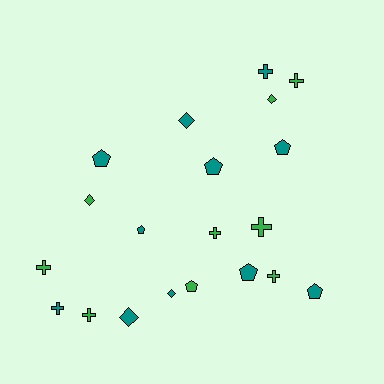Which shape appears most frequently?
Cross, with 8 objects.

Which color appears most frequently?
Teal, with 11 objects.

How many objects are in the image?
There are 20 objects.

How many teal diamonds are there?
There are 3 teal diamonds.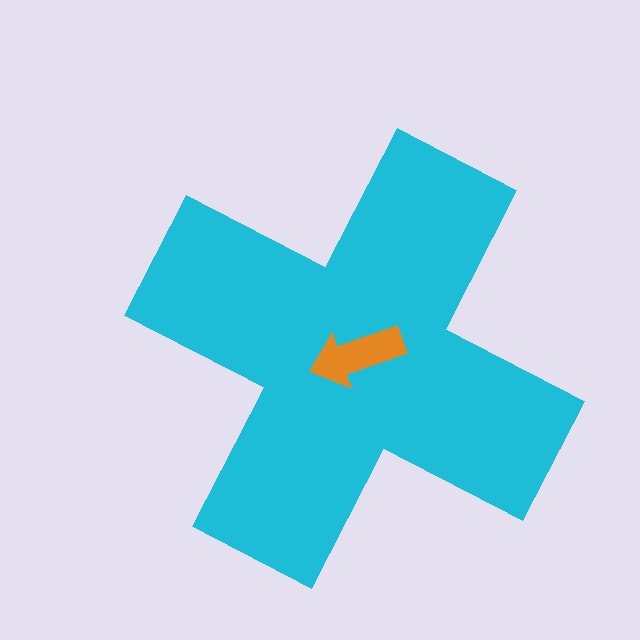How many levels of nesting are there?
2.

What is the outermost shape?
The cyan cross.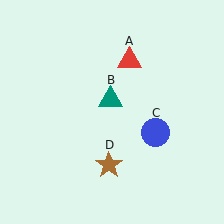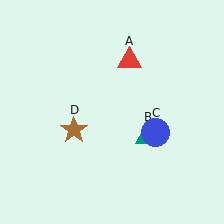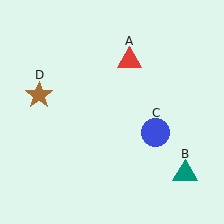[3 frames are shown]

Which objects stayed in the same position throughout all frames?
Red triangle (object A) and blue circle (object C) remained stationary.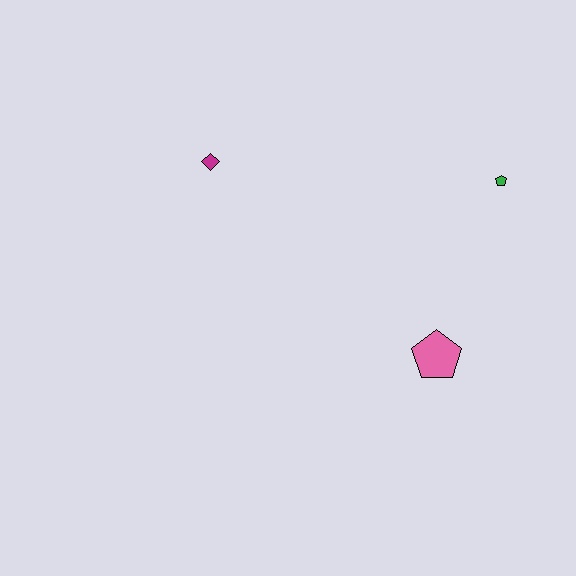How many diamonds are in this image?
There is 1 diamond.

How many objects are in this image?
There are 3 objects.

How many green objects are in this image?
There is 1 green object.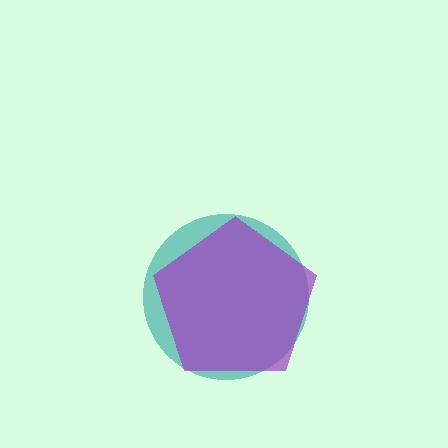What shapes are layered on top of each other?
The layered shapes are: a teal circle, a purple pentagon.